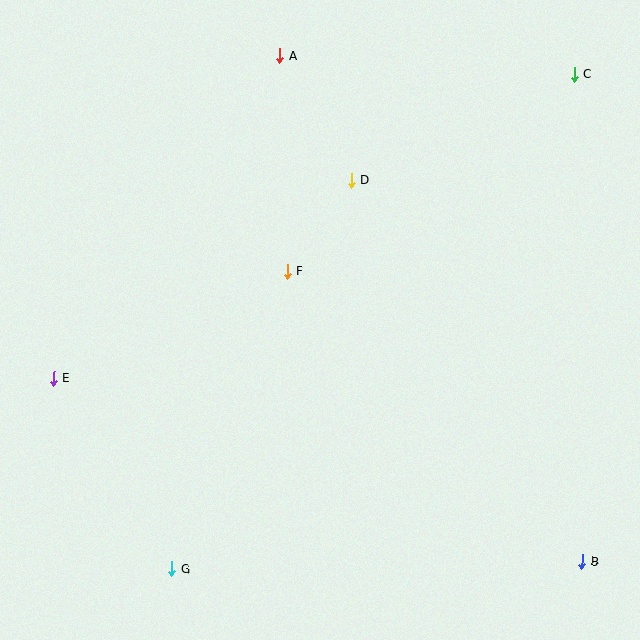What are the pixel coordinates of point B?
Point B is at (582, 561).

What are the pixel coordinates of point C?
Point C is at (574, 74).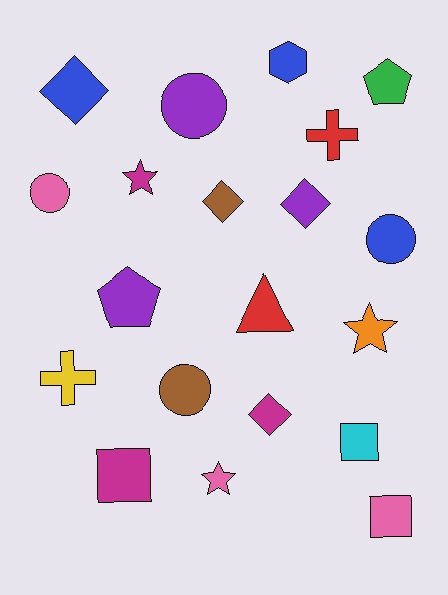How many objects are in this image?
There are 20 objects.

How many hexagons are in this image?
There is 1 hexagon.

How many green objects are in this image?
There is 1 green object.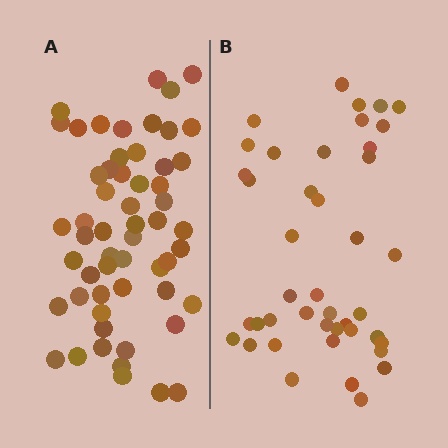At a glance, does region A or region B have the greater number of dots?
Region A (the left region) has more dots.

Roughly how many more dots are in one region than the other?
Region A has approximately 15 more dots than region B.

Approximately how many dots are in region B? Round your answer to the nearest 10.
About 40 dots. (The exact count is 42, which rounds to 40.)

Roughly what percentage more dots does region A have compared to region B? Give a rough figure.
About 35% more.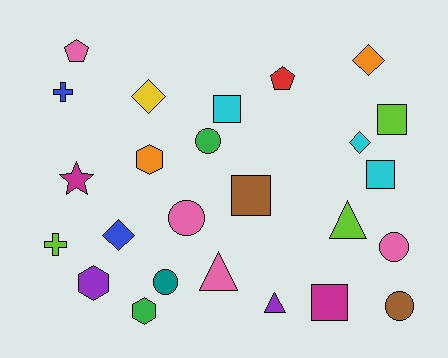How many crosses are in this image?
There are 2 crosses.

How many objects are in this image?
There are 25 objects.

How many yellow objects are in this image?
There is 1 yellow object.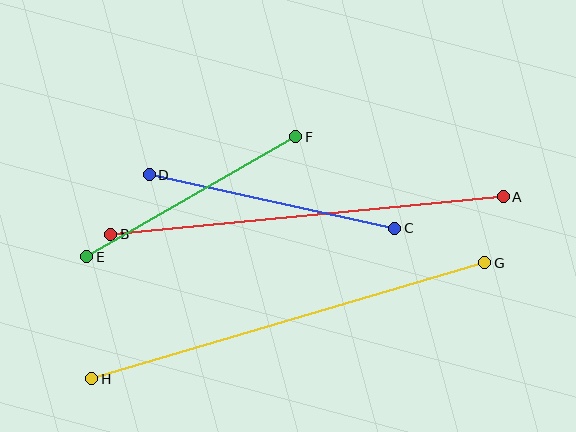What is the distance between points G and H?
The distance is approximately 410 pixels.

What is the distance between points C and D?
The distance is approximately 251 pixels.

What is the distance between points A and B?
The distance is approximately 394 pixels.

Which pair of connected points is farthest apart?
Points G and H are farthest apart.